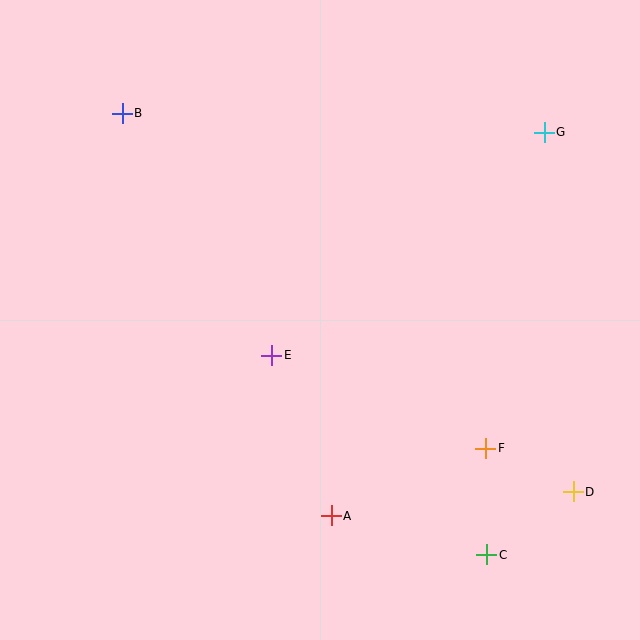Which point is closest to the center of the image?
Point E at (272, 355) is closest to the center.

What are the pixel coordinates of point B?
Point B is at (122, 113).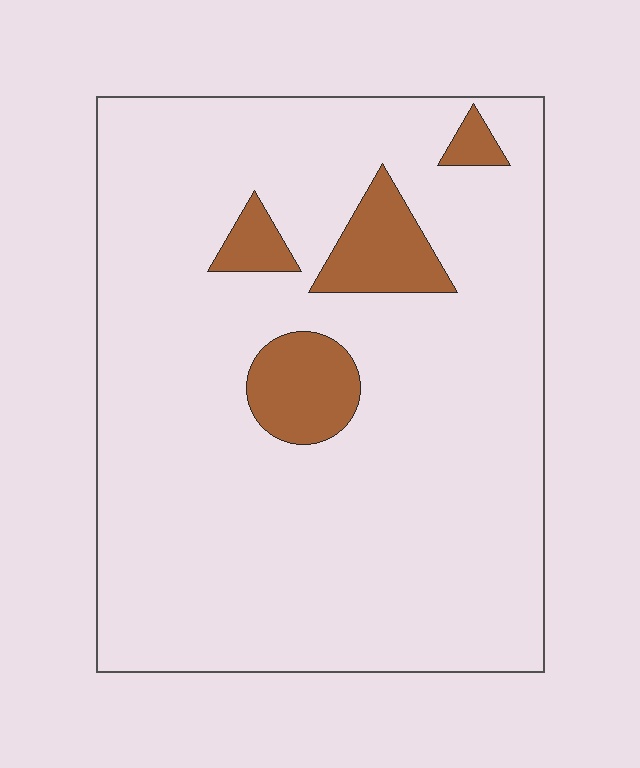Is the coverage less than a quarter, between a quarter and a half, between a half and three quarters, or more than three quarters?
Less than a quarter.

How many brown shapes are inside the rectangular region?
4.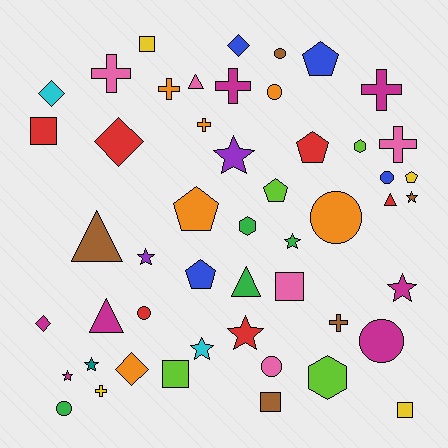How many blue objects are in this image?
There are 4 blue objects.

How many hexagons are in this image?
There are 3 hexagons.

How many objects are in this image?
There are 50 objects.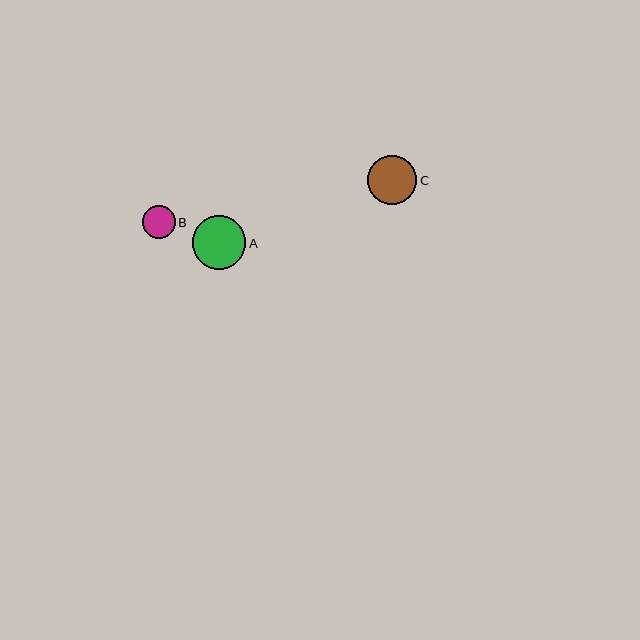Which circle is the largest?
Circle A is the largest with a size of approximately 53 pixels.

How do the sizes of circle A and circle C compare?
Circle A and circle C are approximately the same size.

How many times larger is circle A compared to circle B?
Circle A is approximately 1.6 times the size of circle B.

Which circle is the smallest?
Circle B is the smallest with a size of approximately 33 pixels.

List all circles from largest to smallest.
From largest to smallest: A, C, B.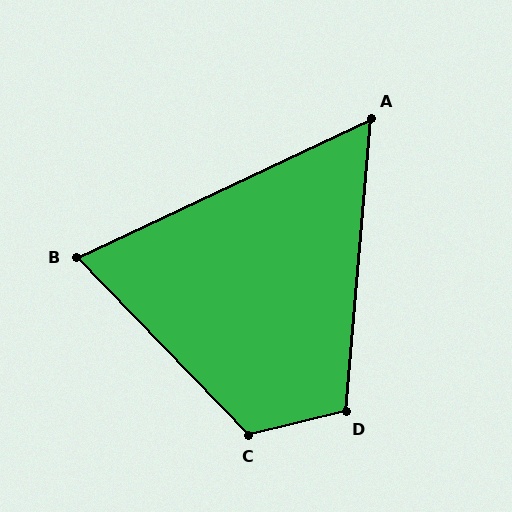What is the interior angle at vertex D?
Approximately 109 degrees (obtuse).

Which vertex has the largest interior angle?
C, at approximately 120 degrees.